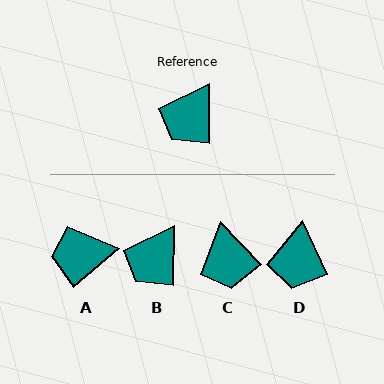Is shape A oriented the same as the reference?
No, it is off by about 49 degrees.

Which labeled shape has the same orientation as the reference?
B.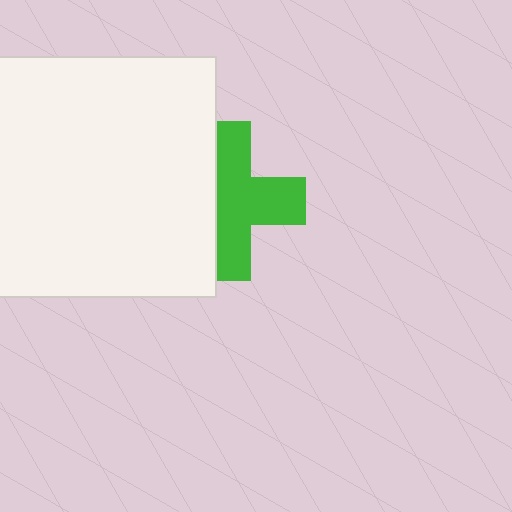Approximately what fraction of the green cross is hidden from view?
Roughly 39% of the green cross is hidden behind the white square.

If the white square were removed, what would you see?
You would see the complete green cross.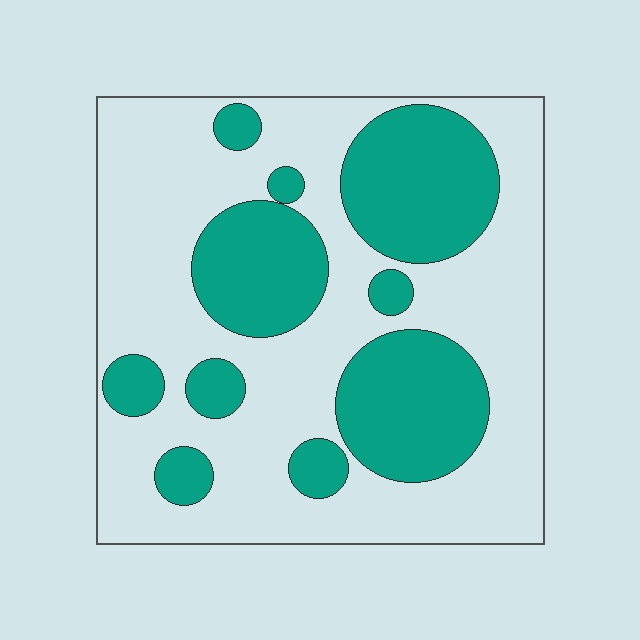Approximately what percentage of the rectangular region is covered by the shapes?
Approximately 35%.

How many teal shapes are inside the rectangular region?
10.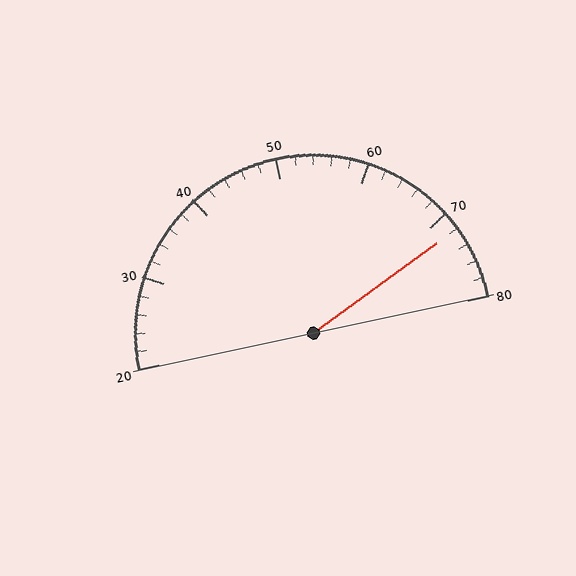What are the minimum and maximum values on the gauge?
The gauge ranges from 20 to 80.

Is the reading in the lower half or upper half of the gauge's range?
The reading is in the upper half of the range (20 to 80).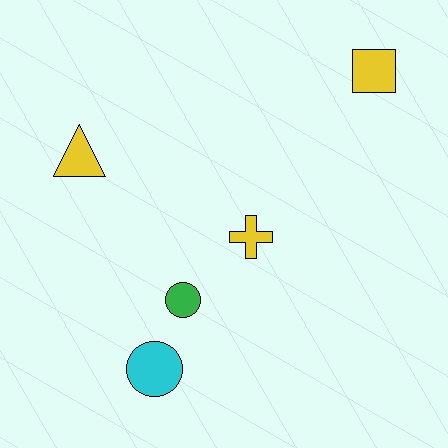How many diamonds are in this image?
There are no diamonds.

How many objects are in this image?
There are 5 objects.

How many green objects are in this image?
There is 1 green object.